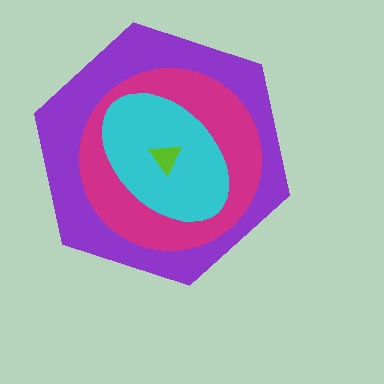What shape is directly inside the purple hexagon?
The magenta circle.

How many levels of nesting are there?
4.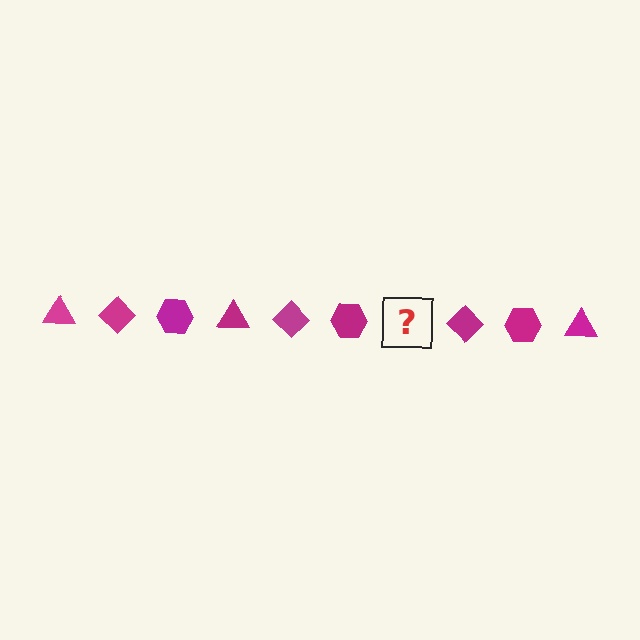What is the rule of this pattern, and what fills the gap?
The rule is that the pattern cycles through triangle, diamond, hexagon shapes in magenta. The gap should be filled with a magenta triangle.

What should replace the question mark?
The question mark should be replaced with a magenta triangle.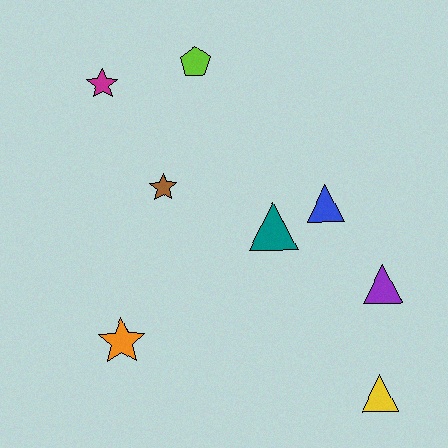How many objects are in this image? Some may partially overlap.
There are 8 objects.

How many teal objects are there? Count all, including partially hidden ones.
There is 1 teal object.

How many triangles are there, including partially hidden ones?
There are 4 triangles.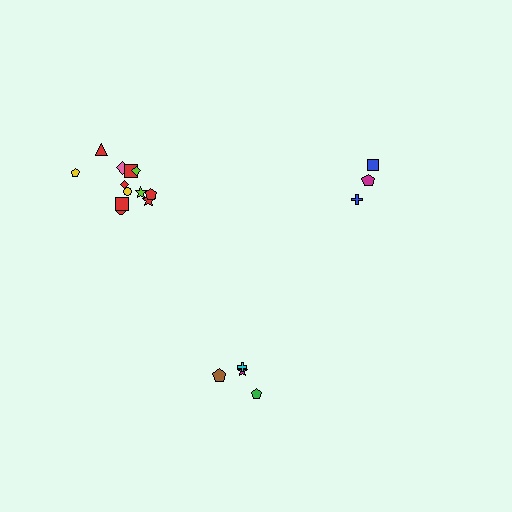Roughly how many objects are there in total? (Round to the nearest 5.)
Roughly 20 objects in total.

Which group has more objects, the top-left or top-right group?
The top-left group.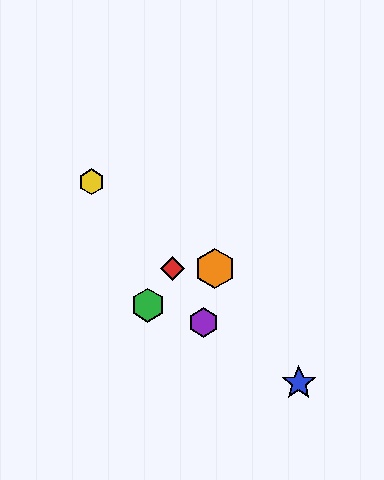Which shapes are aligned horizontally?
The red diamond, the orange hexagon are aligned horizontally.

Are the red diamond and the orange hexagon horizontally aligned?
Yes, both are at y≈268.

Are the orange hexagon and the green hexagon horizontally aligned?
No, the orange hexagon is at y≈268 and the green hexagon is at y≈305.